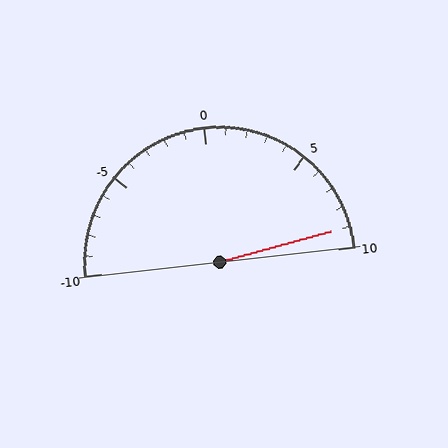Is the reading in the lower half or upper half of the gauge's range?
The reading is in the upper half of the range (-10 to 10).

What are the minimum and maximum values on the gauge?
The gauge ranges from -10 to 10.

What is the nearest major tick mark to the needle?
The nearest major tick mark is 10.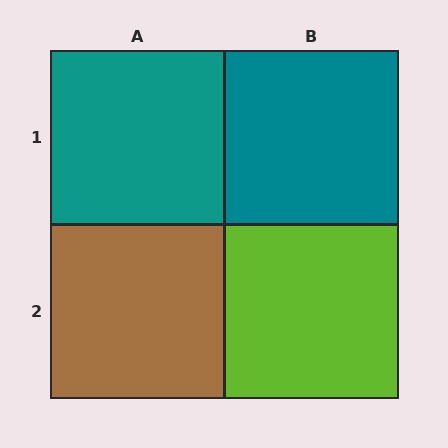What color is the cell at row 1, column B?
Teal.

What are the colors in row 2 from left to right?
Brown, lime.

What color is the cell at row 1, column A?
Teal.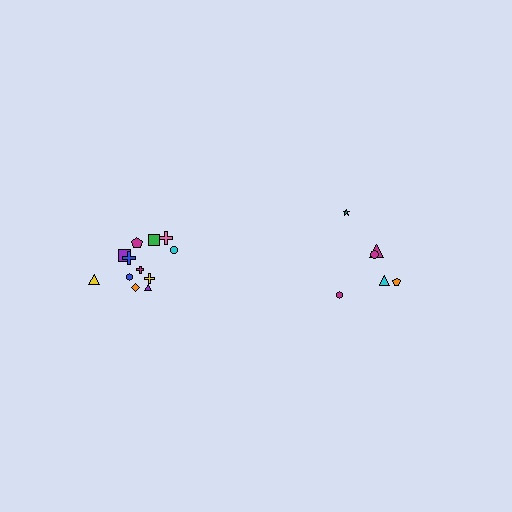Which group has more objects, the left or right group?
The left group.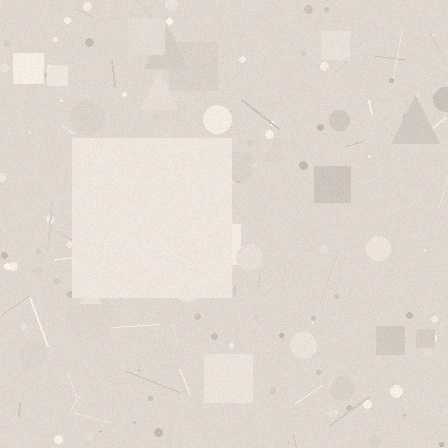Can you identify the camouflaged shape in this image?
The camouflaged shape is a square.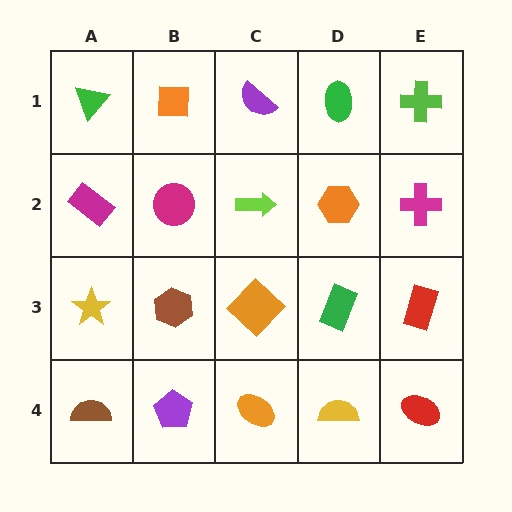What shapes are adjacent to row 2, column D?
A green ellipse (row 1, column D), a green rectangle (row 3, column D), a lime arrow (row 2, column C), a magenta cross (row 2, column E).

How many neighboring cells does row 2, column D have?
4.